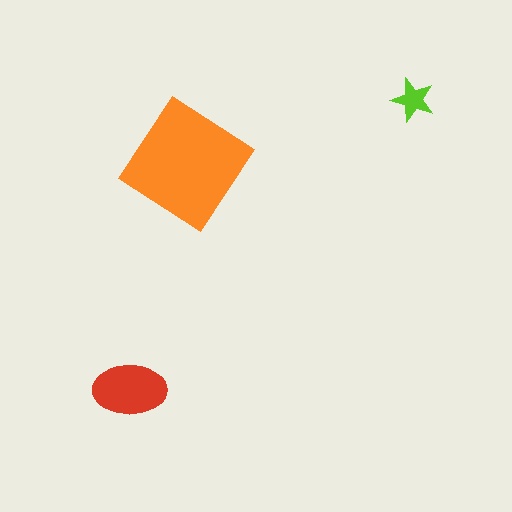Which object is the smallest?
The lime star.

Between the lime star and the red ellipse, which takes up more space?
The red ellipse.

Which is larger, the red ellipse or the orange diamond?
The orange diamond.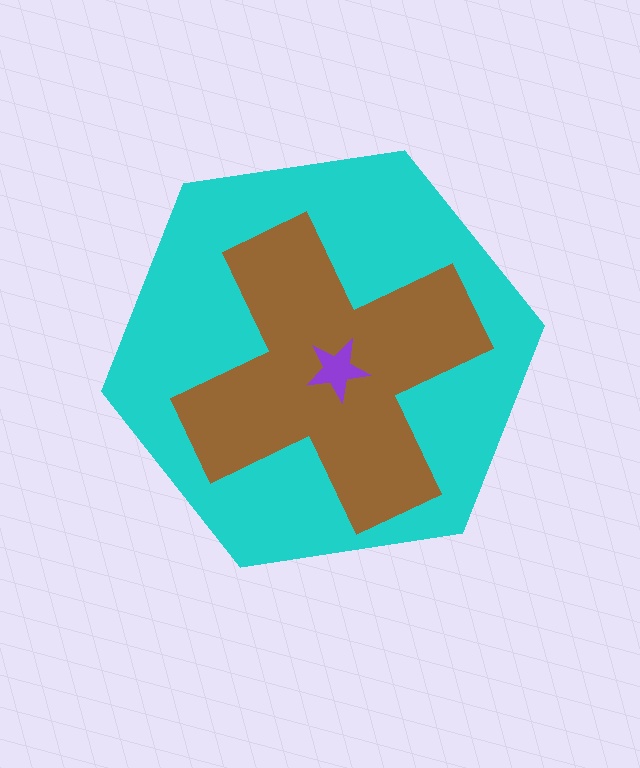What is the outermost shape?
The cyan hexagon.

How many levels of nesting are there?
3.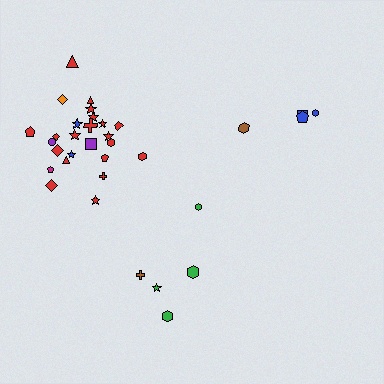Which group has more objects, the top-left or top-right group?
The top-left group.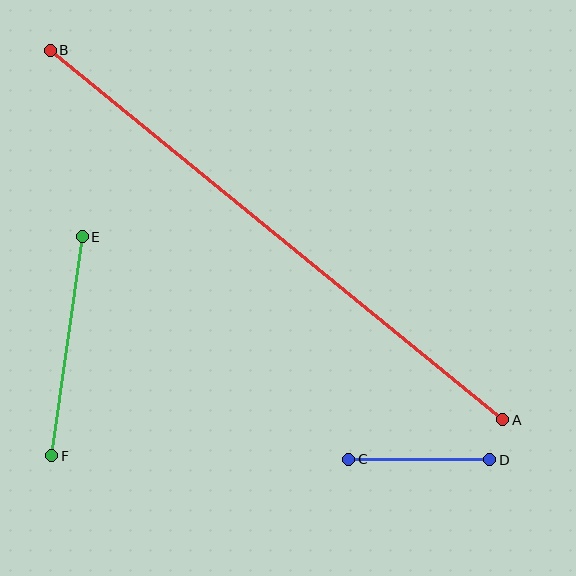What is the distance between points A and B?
The distance is approximately 584 pixels.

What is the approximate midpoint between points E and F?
The midpoint is at approximately (67, 346) pixels.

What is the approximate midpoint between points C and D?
The midpoint is at approximately (419, 459) pixels.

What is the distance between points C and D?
The distance is approximately 141 pixels.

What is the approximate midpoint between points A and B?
The midpoint is at approximately (277, 235) pixels.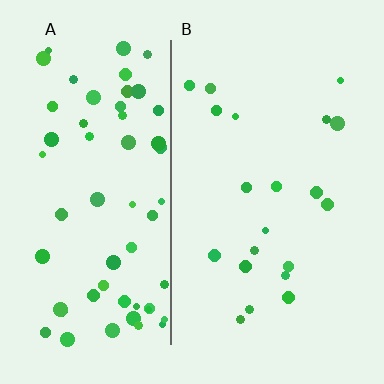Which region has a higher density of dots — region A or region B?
A (the left).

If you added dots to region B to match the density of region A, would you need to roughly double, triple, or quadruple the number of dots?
Approximately triple.